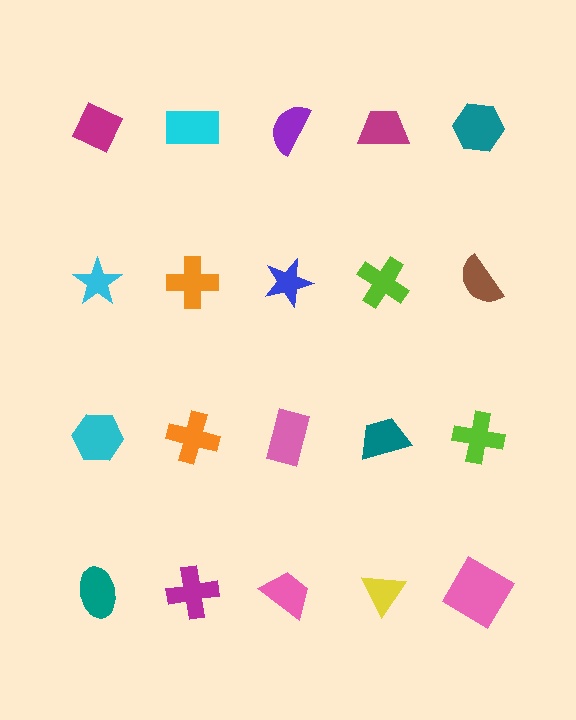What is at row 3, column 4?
A teal trapezoid.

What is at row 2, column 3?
A blue star.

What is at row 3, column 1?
A cyan hexagon.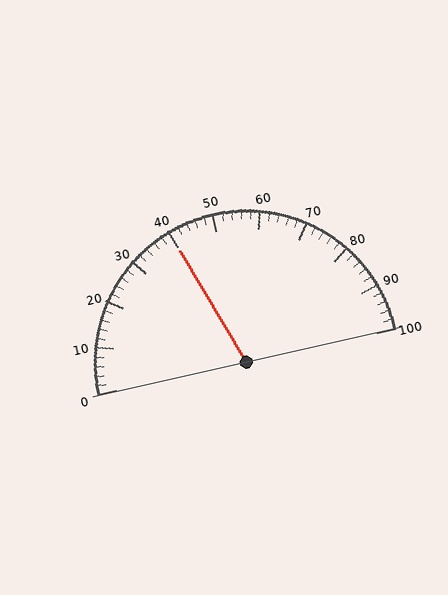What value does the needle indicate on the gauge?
The needle indicates approximately 40.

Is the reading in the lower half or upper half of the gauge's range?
The reading is in the lower half of the range (0 to 100).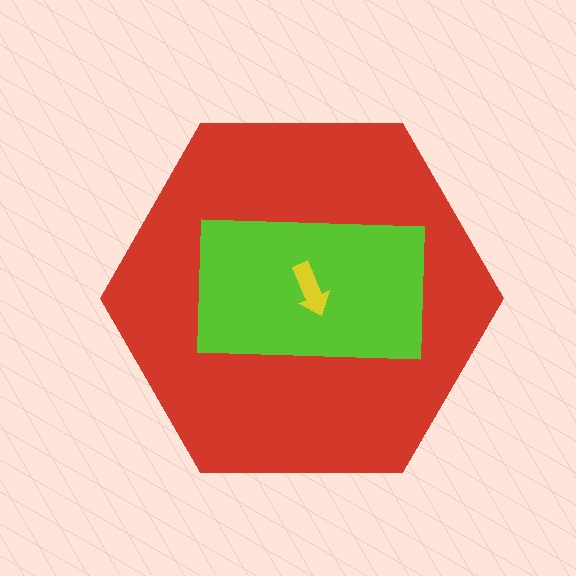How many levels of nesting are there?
3.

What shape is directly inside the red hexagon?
The lime rectangle.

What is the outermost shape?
The red hexagon.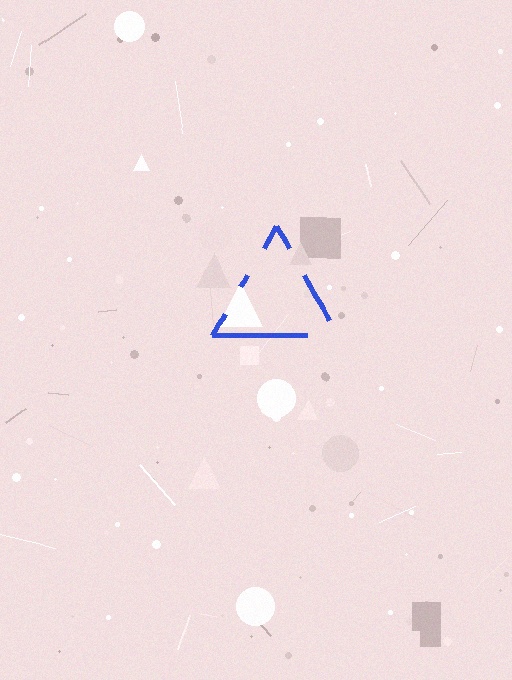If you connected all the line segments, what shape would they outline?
They would outline a triangle.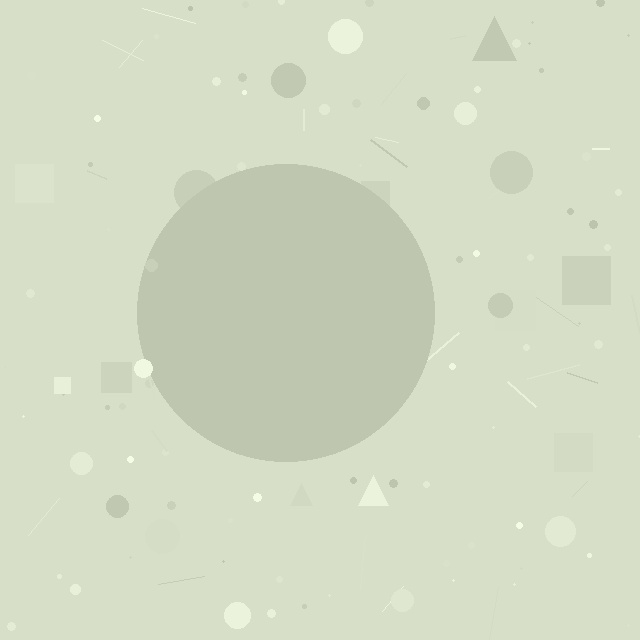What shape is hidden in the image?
A circle is hidden in the image.